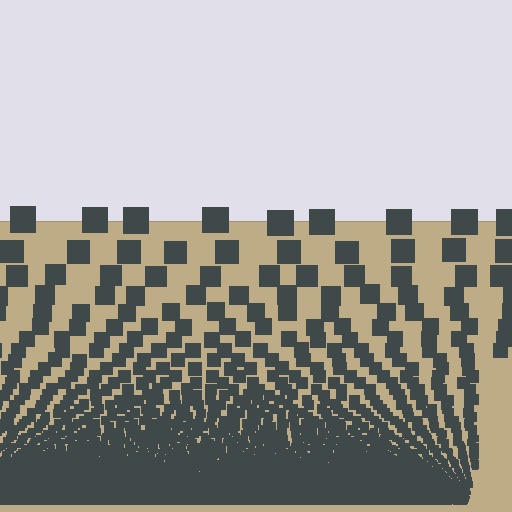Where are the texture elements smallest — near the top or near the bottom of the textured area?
Near the bottom.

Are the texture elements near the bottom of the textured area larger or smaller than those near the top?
Smaller. The gradient is inverted — elements near the bottom are smaller and denser.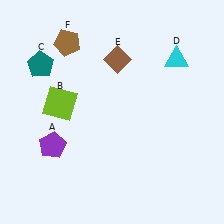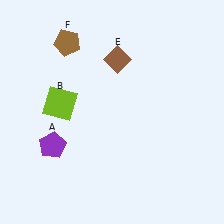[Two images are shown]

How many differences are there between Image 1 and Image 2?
There are 2 differences between the two images.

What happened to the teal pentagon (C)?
The teal pentagon (C) was removed in Image 2. It was in the top-left area of Image 1.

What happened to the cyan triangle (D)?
The cyan triangle (D) was removed in Image 2. It was in the top-right area of Image 1.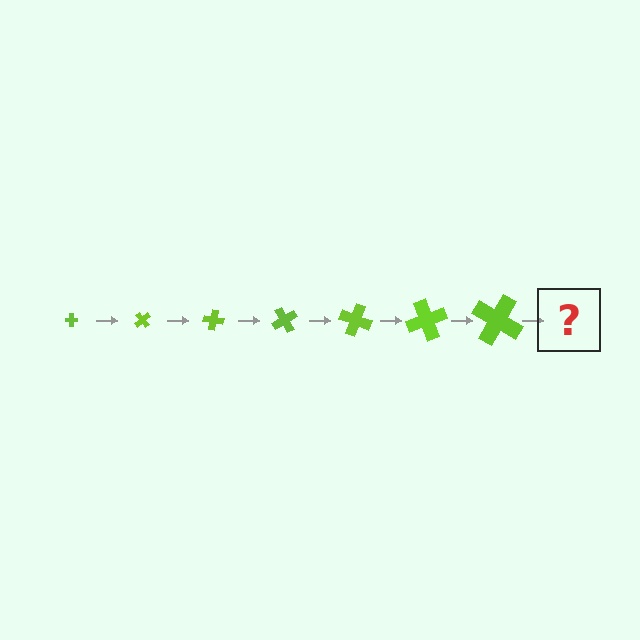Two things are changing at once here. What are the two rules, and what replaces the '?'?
The two rules are that the cross grows larger each step and it rotates 50 degrees each step. The '?' should be a cross, larger than the previous one and rotated 350 degrees from the start.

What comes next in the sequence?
The next element should be a cross, larger than the previous one and rotated 350 degrees from the start.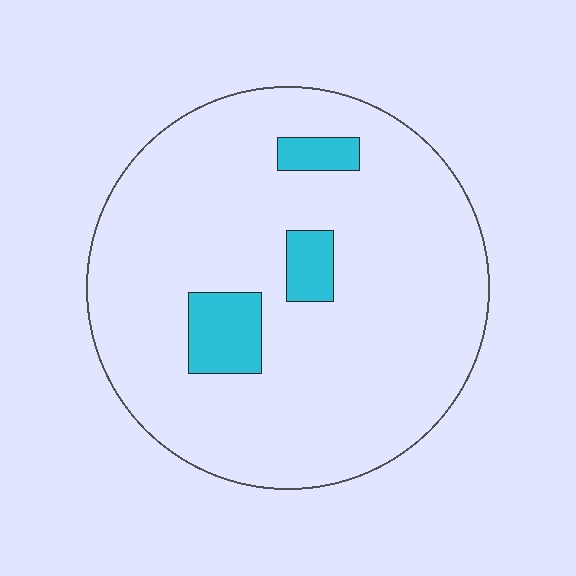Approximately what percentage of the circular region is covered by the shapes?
Approximately 10%.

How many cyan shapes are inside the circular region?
3.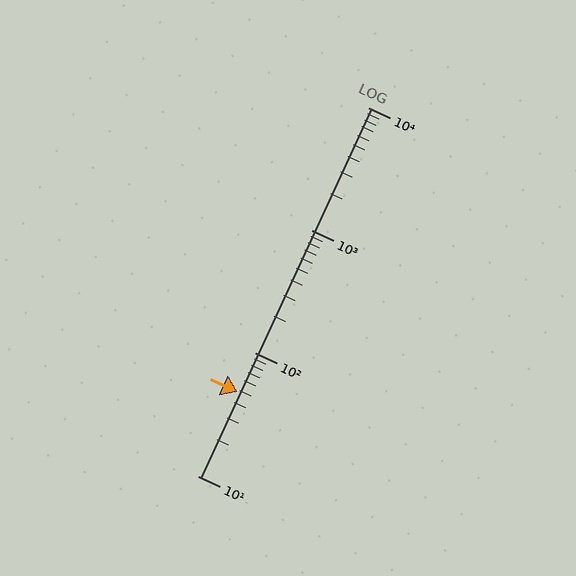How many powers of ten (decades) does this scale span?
The scale spans 3 decades, from 10 to 10000.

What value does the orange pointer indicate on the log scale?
The pointer indicates approximately 48.